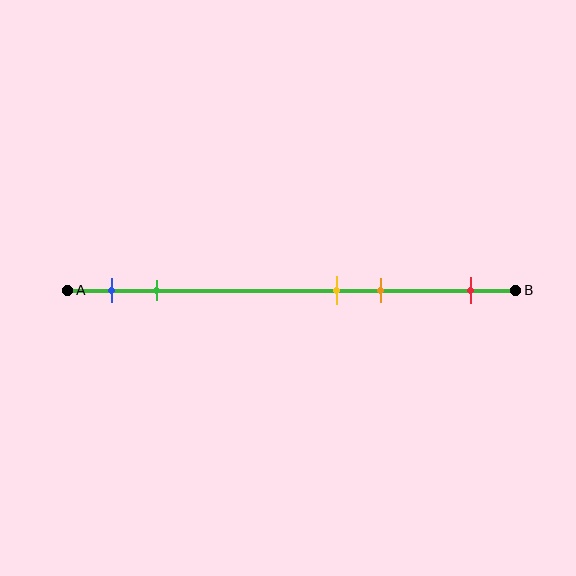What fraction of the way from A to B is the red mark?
The red mark is approximately 90% (0.9) of the way from A to B.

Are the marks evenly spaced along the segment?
No, the marks are not evenly spaced.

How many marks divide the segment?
There are 5 marks dividing the segment.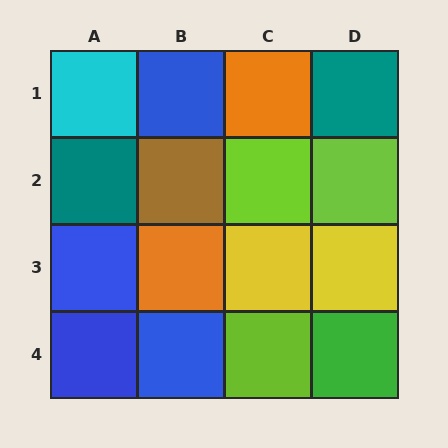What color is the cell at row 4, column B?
Blue.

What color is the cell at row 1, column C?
Orange.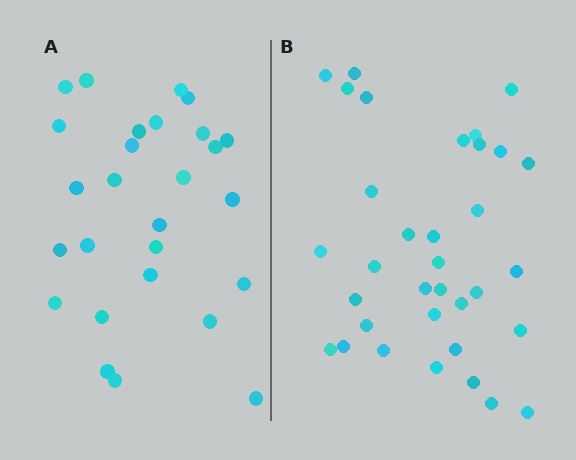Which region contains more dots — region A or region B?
Region B (the right region) has more dots.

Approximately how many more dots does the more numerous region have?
Region B has roughly 8 or so more dots than region A.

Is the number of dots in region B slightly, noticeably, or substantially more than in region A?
Region B has noticeably more, but not dramatically so. The ratio is roughly 1.3 to 1.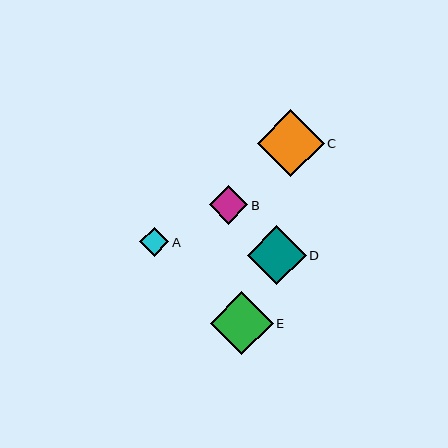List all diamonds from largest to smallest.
From largest to smallest: C, E, D, B, A.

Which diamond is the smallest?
Diamond A is the smallest with a size of approximately 29 pixels.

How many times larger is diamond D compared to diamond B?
Diamond D is approximately 1.5 times the size of diamond B.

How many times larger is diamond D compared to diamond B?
Diamond D is approximately 1.5 times the size of diamond B.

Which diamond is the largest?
Diamond C is the largest with a size of approximately 67 pixels.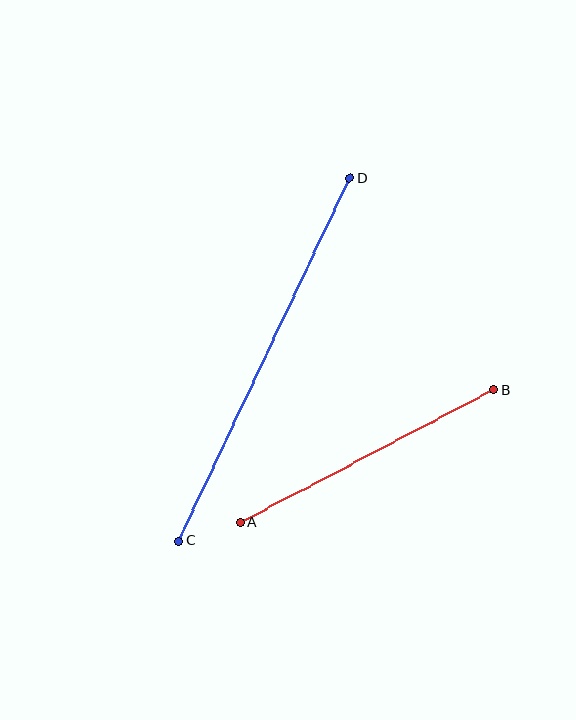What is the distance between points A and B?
The distance is approximately 286 pixels.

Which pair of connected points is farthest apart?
Points C and D are farthest apart.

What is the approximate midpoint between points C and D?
The midpoint is at approximately (264, 359) pixels.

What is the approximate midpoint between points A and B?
The midpoint is at approximately (367, 456) pixels.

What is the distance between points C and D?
The distance is approximately 401 pixels.